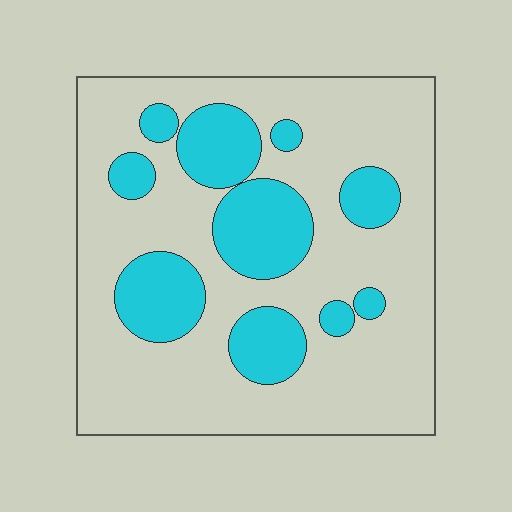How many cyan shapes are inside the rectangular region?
10.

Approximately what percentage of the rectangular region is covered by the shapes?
Approximately 25%.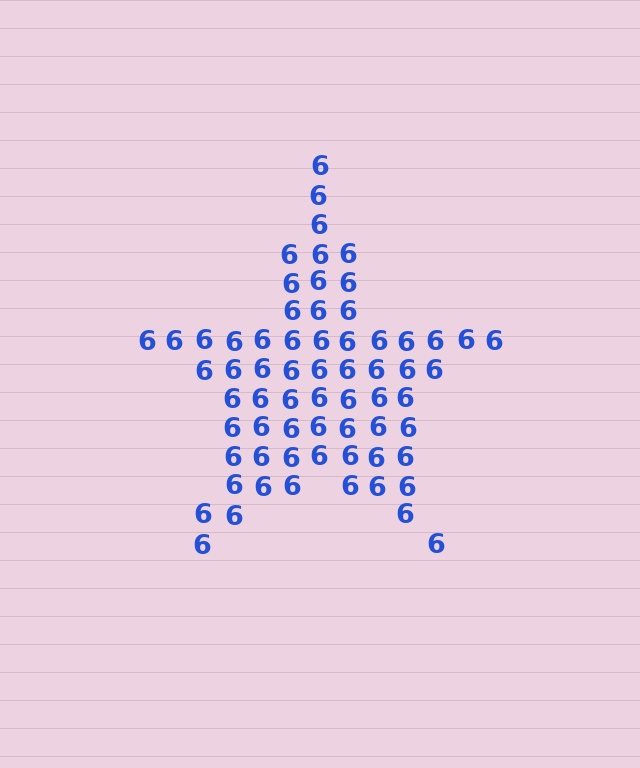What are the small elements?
The small elements are digit 6's.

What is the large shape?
The large shape is a star.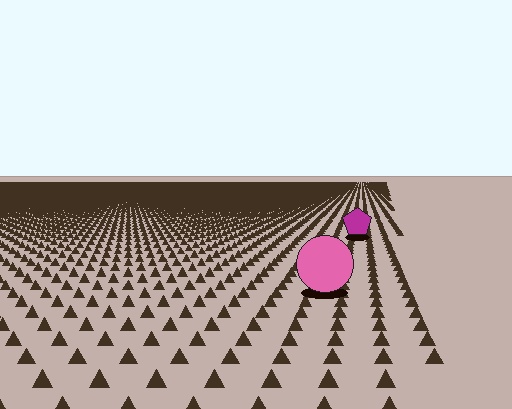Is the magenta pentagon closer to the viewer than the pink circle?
No. The pink circle is closer — you can tell from the texture gradient: the ground texture is coarser near it.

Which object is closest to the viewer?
The pink circle is closest. The texture marks near it are larger and more spread out.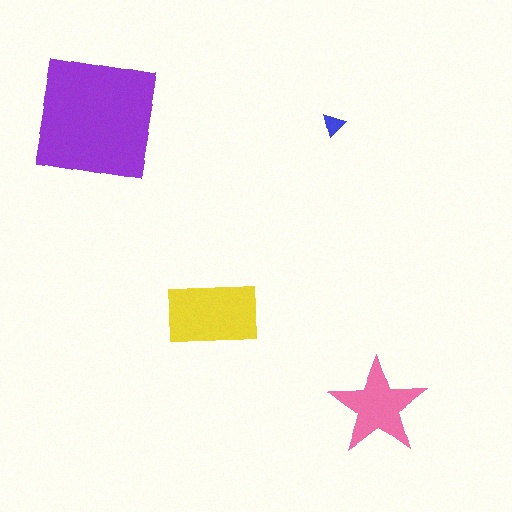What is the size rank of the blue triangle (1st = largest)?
4th.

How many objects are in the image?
There are 4 objects in the image.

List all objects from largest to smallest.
The purple square, the yellow rectangle, the pink star, the blue triangle.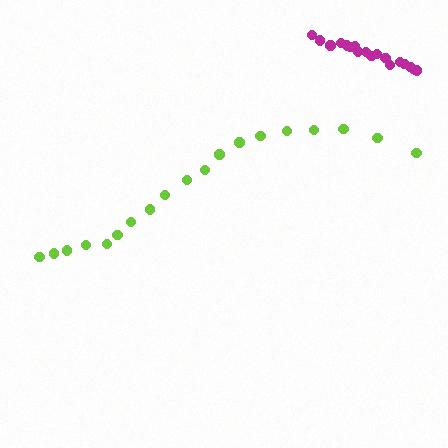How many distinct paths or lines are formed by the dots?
There are 2 distinct paths.